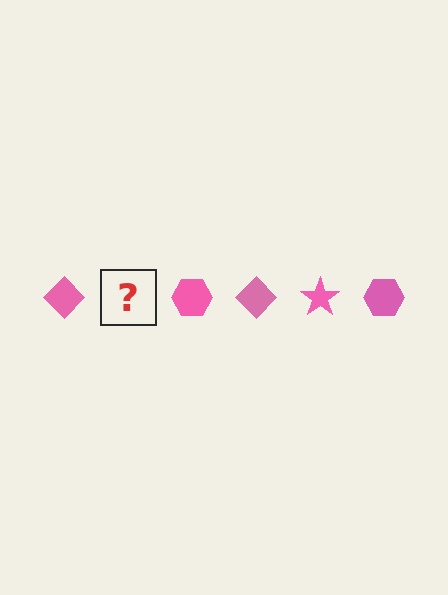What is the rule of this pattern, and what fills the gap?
The rule is that the pattern cycles through diamond, star, hexagon shapes in pink. The gap should be filled with a pink star.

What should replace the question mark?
The question mark should be replaced with a pink star.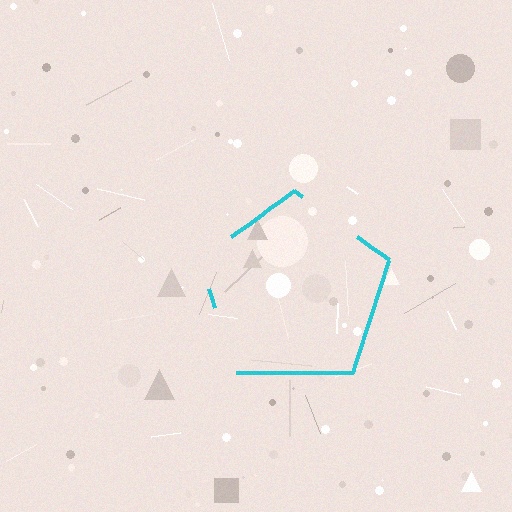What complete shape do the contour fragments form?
The contour fragments form a pentagon.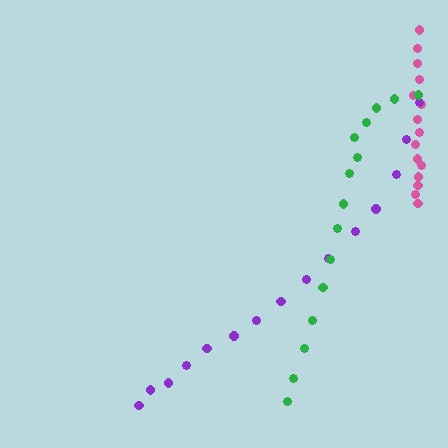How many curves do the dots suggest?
There are 3 distinct paths.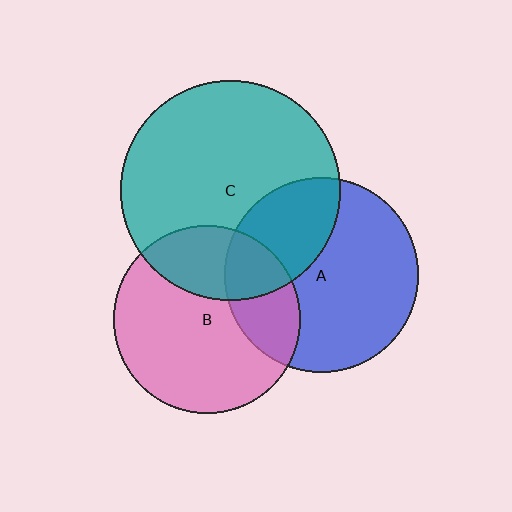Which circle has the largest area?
Circle C (teal).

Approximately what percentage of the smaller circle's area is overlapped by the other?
Approximately 30%.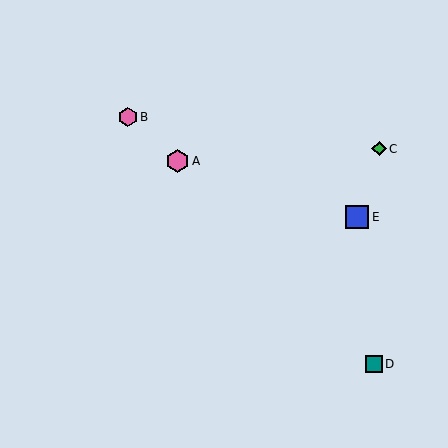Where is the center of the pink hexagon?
The center of the pink hexagon is at (178, 161).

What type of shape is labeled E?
Shape E is a blue square.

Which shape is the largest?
The pink hexagon (labeled A) is the largest.